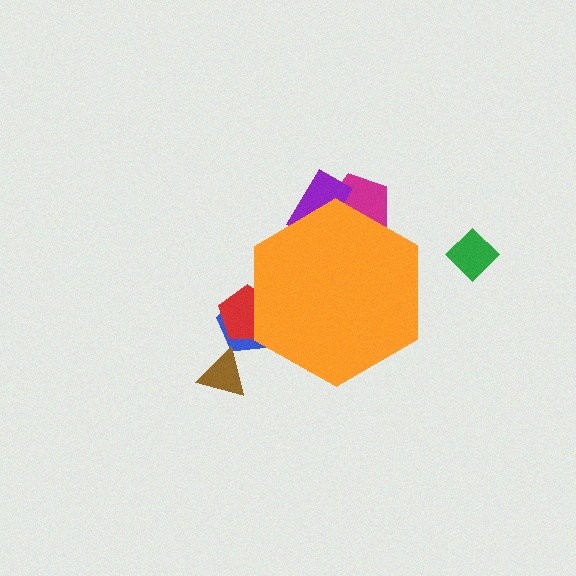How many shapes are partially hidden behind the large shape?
4 shapes are partially hidden.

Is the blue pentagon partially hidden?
Yes, the blue pentagon is partially hidden behind the orange hexagon.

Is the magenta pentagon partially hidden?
Yes, the magenta pentagon is partially hidden behind the orange hexagon.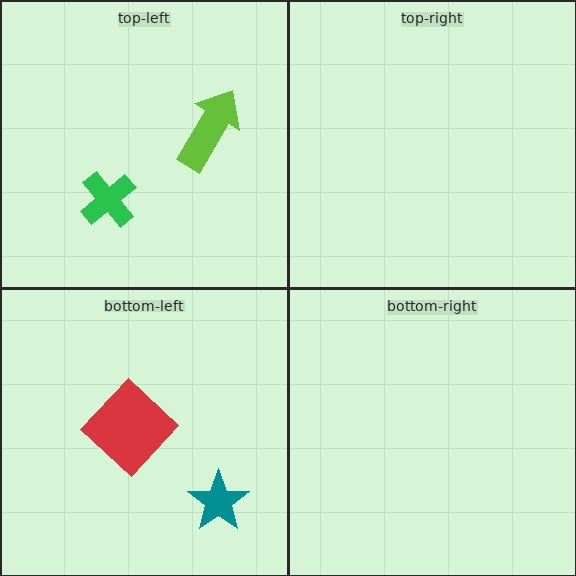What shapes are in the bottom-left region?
The red diamond, the teal star.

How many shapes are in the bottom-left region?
2.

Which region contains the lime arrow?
The top-left region.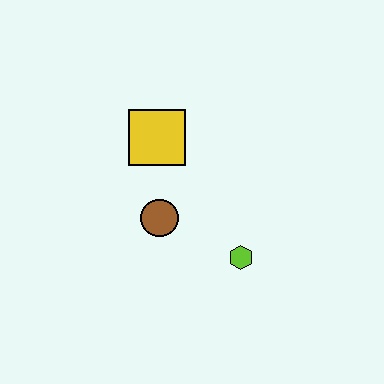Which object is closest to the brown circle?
The yellow square is closest to the brown circle.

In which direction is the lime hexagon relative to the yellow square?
The lime hexagon is below the yellow square.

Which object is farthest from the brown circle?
The lime hexagon is farthest from the brown circle.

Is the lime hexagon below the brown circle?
Yes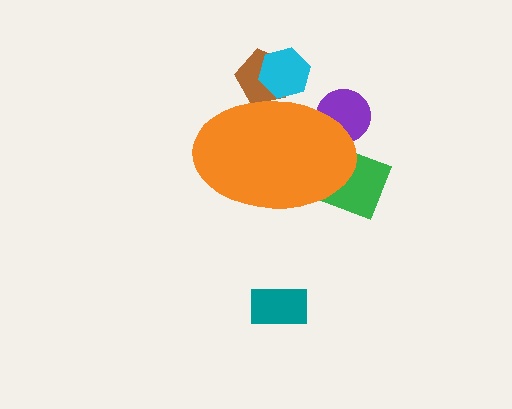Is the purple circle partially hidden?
Yes, the purple circle is partially hidden behind the orange ellipse.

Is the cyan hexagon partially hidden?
Yes, the cyan hexagon is partially hidden behind the orange ellipse.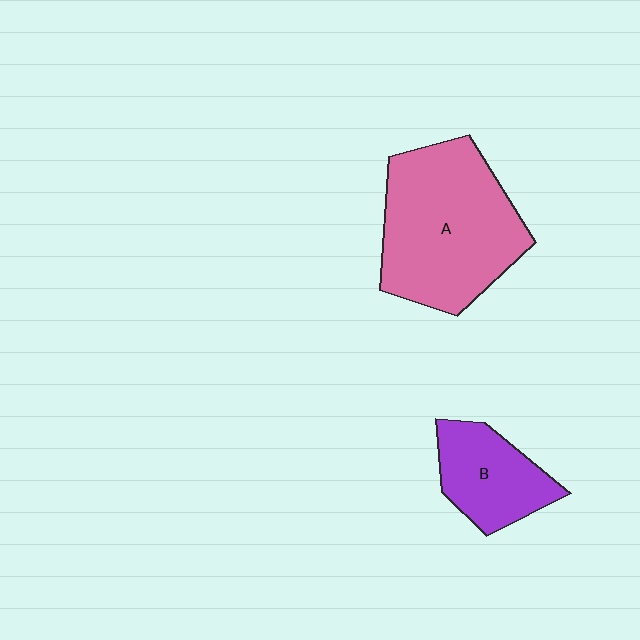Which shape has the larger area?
Shape A (pink).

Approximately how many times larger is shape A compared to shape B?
Approximately 2.1 times.